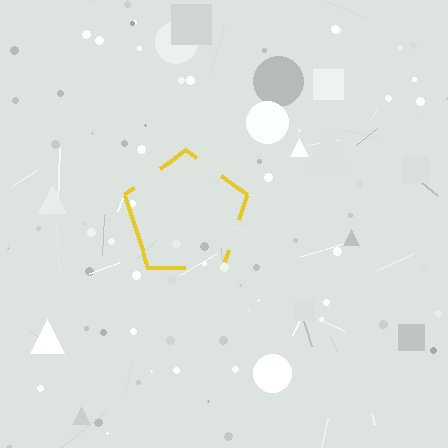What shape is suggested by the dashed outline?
The dashed outline suggests a pentagon.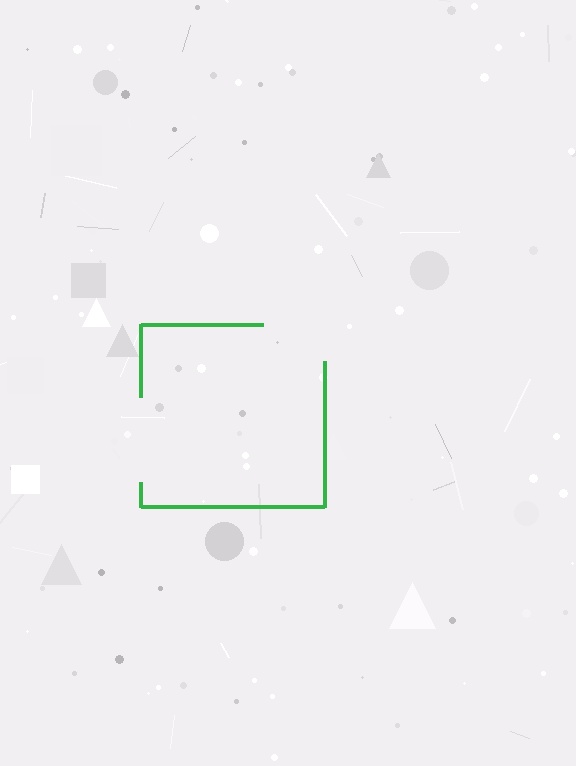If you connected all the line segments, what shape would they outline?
They would outline a square.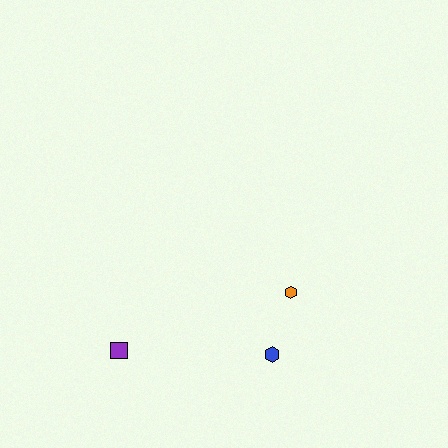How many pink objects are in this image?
There are no pink objects.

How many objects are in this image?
There are 3 objects.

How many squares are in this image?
There is 1 square.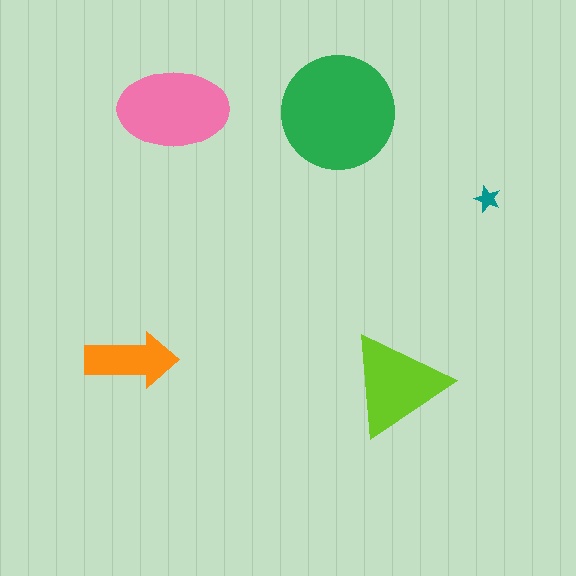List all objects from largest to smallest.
The green circle, the pink ellipse, the lime triangle, the orange arrow, the teal star.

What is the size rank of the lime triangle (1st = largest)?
3rd.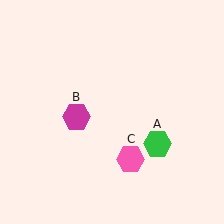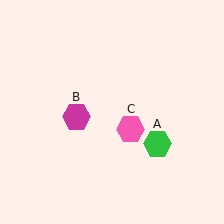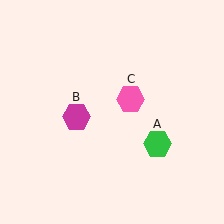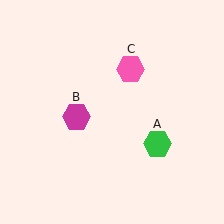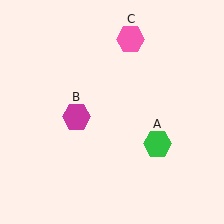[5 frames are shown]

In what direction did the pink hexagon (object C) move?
The pink hexagon (object C) moved up.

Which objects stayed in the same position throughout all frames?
Green hexagon (object A) and magenta hexagon (object B) remained stationary.